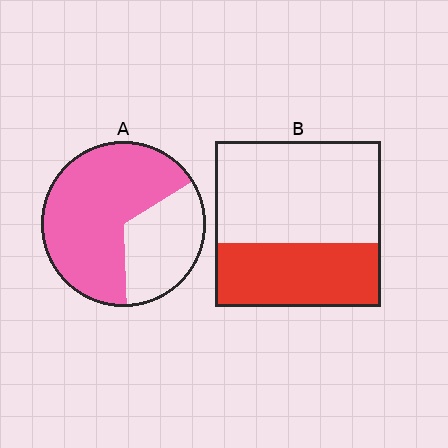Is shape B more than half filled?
No.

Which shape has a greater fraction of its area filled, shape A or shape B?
Shape A.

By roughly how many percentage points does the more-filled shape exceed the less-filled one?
By roughly 30 percentage points (A over B).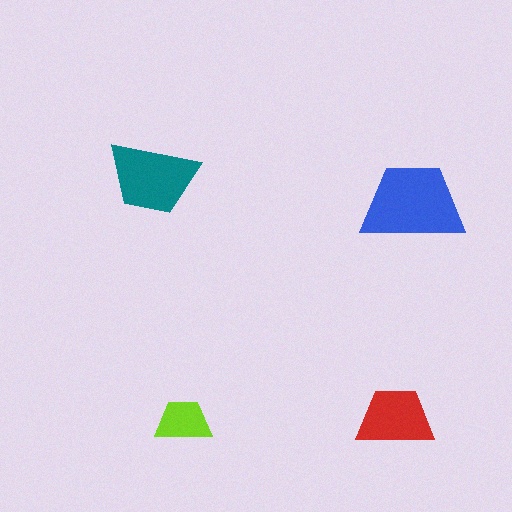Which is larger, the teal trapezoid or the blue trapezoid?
The blue one.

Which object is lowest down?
The lime trapezoid is bottommost.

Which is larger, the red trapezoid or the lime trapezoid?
The red one.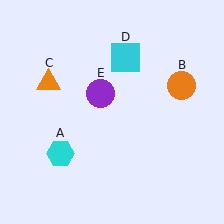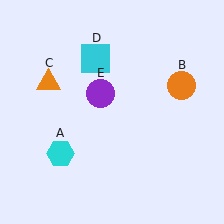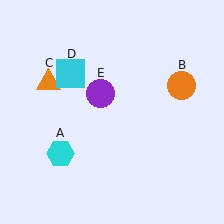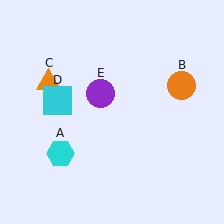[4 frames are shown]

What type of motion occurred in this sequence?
The cyan square (object D) rotated counterclockwise around the center of the scene.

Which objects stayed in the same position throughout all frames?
Cyan hexagon (object A) and orange circle (object B) and orange triangle (object C) and purple circle (object E) remained stationary.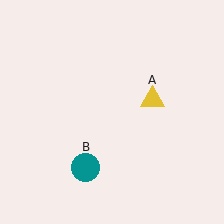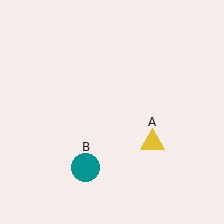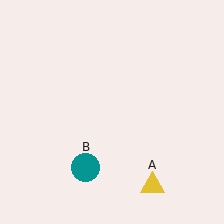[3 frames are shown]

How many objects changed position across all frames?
1 object changed position: yellow triangle (object A).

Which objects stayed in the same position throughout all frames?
Teal circle (object B) remained stationary.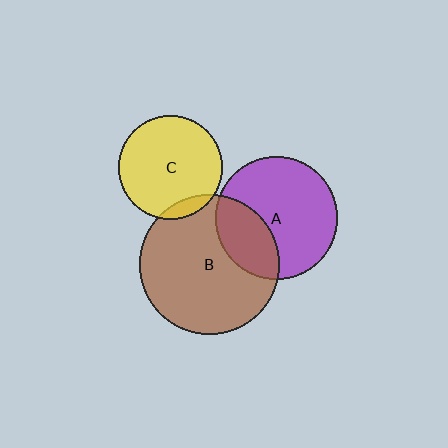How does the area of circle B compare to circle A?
Approximately 1.3 times.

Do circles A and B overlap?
Yes.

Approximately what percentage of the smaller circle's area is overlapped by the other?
Approximately 30%.